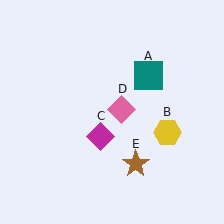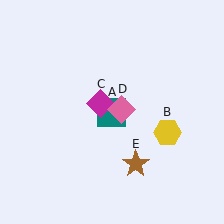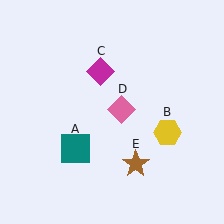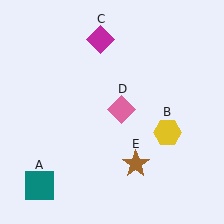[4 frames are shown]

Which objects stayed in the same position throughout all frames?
Yellow hexagon (object B) and pink diamond (object D) and brown star (object E) remained stationary.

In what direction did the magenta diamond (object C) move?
The magenta diamond (object C) moved up.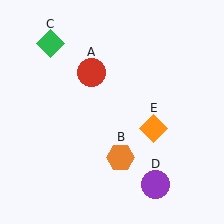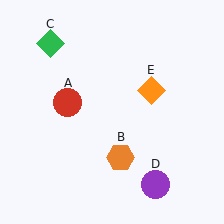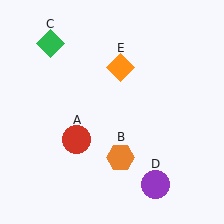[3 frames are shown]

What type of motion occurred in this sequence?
The red circle (object A), orange diamond (object E) rotated counterclockwise around the center of the scene.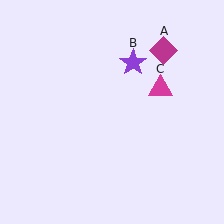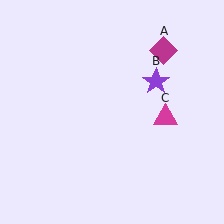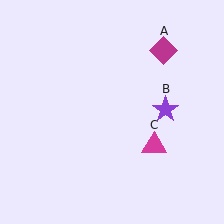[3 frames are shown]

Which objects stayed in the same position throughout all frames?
Magenta diamond (object A) remained stationary.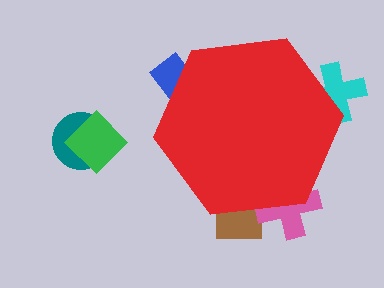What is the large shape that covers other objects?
A red hexagon.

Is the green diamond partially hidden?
No, the green diamond is fully visible.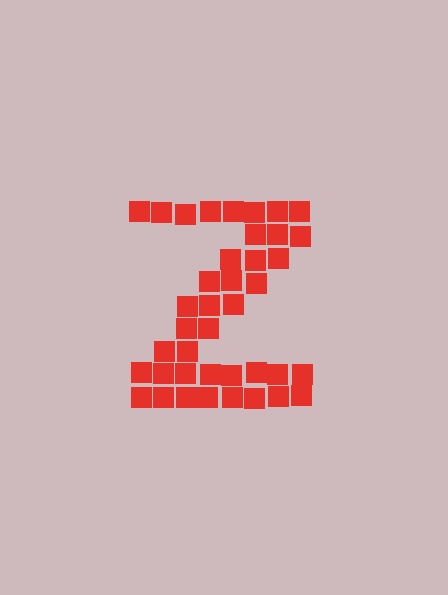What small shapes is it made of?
It is made of small squares.